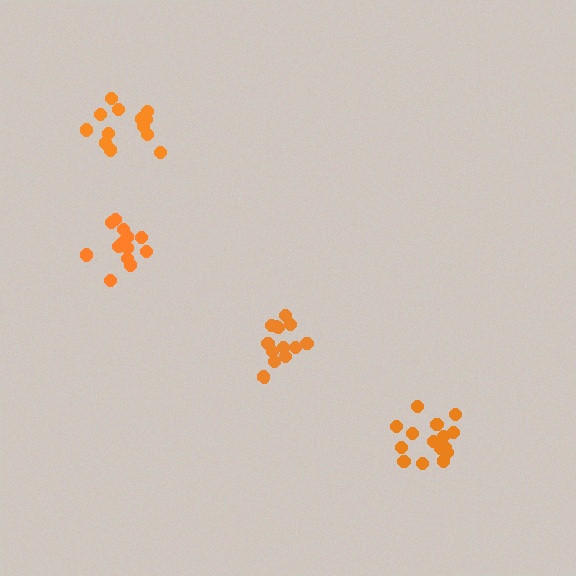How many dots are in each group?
Group 1: 13 dots, Group 2: 13 dots, Group 3: 15 dots, Group 4: 13 dots (54 total).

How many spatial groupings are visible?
There are 4 spatial groupings.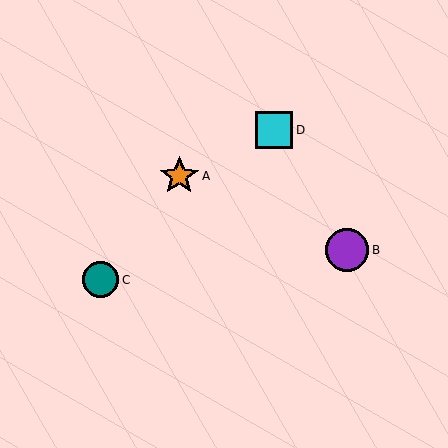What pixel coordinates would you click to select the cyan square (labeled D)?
Click at (274, 130) to select the cyan square D.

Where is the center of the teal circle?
The center of the teal circle is at (101, 280).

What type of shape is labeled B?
Shape B is a purple circle.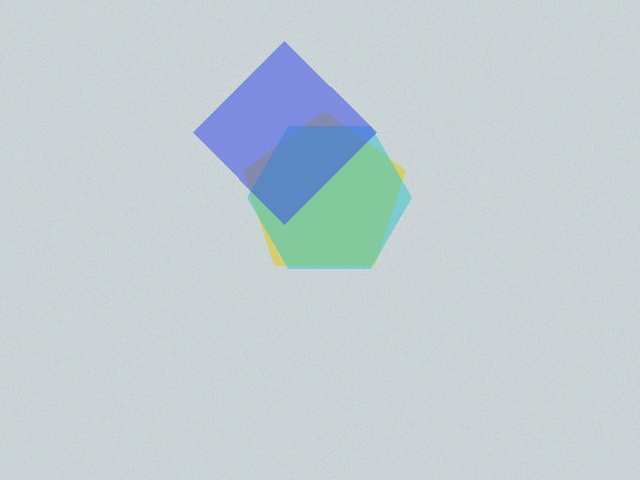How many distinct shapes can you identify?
There are 3 distinct shapes: a yellow pentagon, a cyan hexagon, a blue diamond.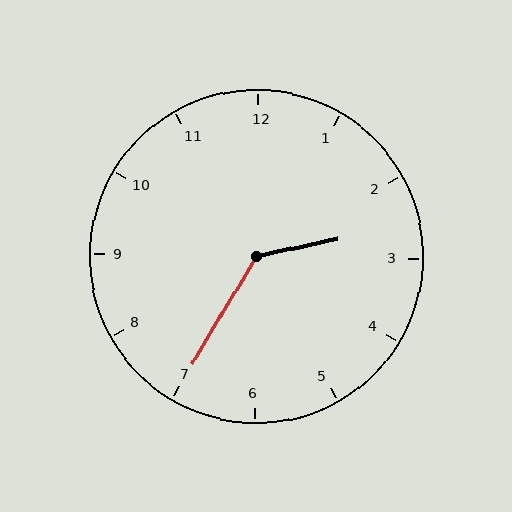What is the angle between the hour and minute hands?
Approximately 132 degrees.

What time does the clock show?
2:35.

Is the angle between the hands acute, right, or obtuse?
It is obtuse.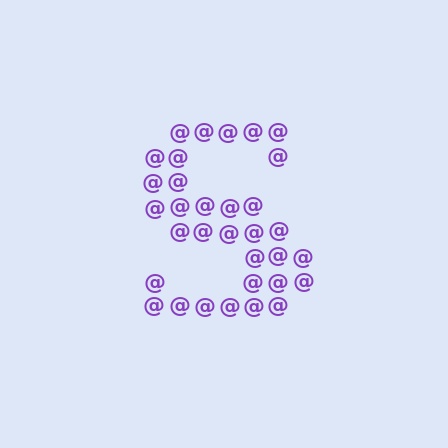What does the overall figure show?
The overall figure shows the letter S.